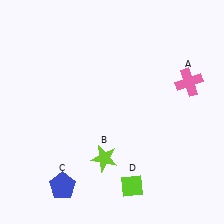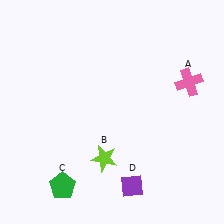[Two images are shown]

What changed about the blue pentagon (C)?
In Image 1, C is blue. In Image 2, it changed to green.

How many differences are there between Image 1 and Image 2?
There are 2 differences between the two images.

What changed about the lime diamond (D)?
In Image 1, D is lime. In Image 2, it changed to purple.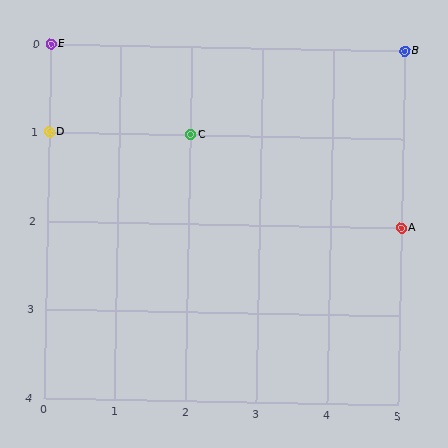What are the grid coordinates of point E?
Point E is at grid coordinates (0, 0).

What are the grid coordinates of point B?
Point B is at grid coordinates (5, 0).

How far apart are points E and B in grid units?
Points E and B are 5 columns apart.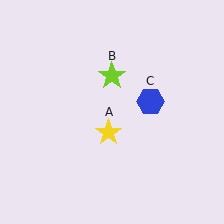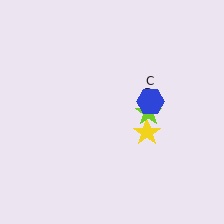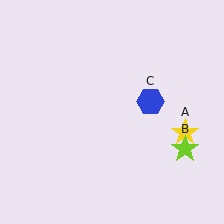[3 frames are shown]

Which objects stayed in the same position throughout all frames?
Blue hexagon (object C) remained stationary.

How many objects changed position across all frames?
2 objects changed position: yellow star (object A), lime star (object B).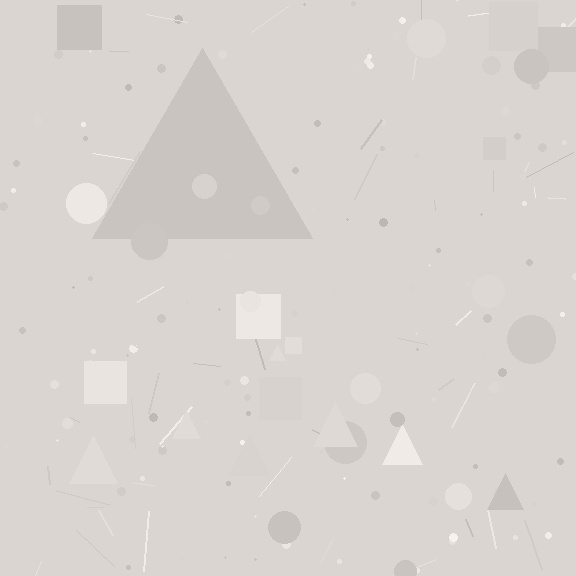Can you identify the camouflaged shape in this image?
The camouflaged shape is a triangle.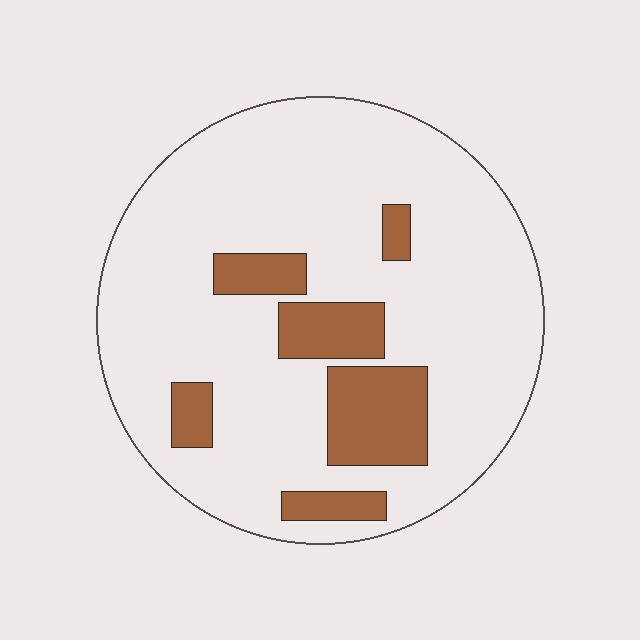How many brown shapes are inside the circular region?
6.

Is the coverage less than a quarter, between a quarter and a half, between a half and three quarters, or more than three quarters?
Less than a quarter.